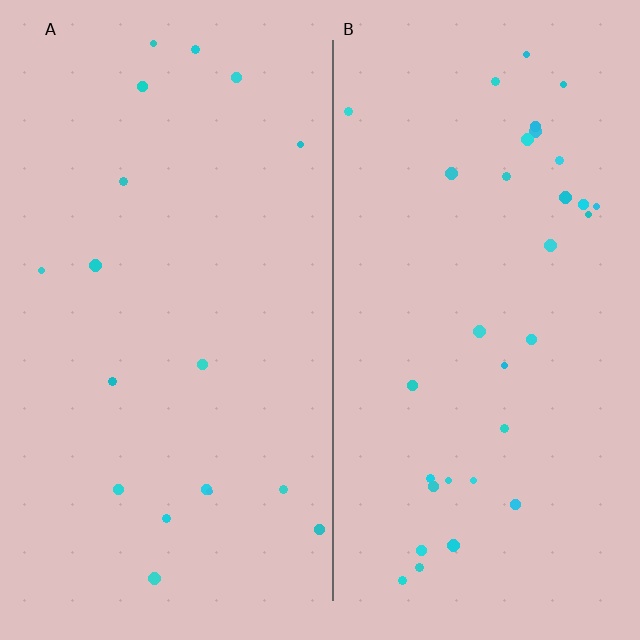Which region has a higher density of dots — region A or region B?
B (the right).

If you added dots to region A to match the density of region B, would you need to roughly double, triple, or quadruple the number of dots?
Approximately double.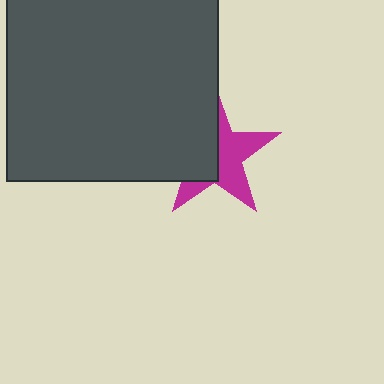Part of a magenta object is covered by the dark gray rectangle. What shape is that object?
It is a star.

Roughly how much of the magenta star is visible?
About half of it is visible (roughly 51%).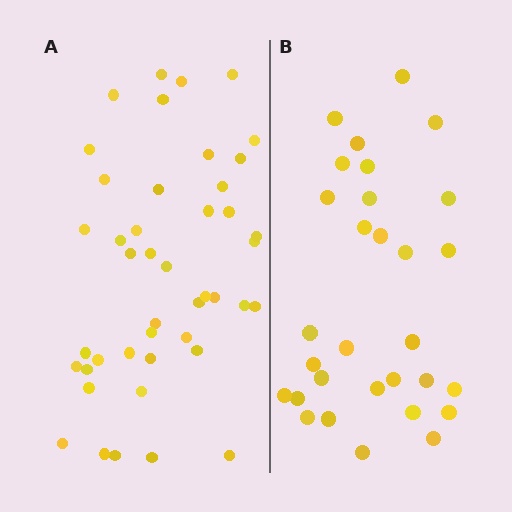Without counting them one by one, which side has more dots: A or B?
Region A (the left region) has more dots.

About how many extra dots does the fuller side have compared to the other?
Region A has approximately 15 more dots than region B.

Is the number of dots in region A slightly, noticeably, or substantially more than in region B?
Region A has substantially more. The ratio is roughly 1.5 to 1.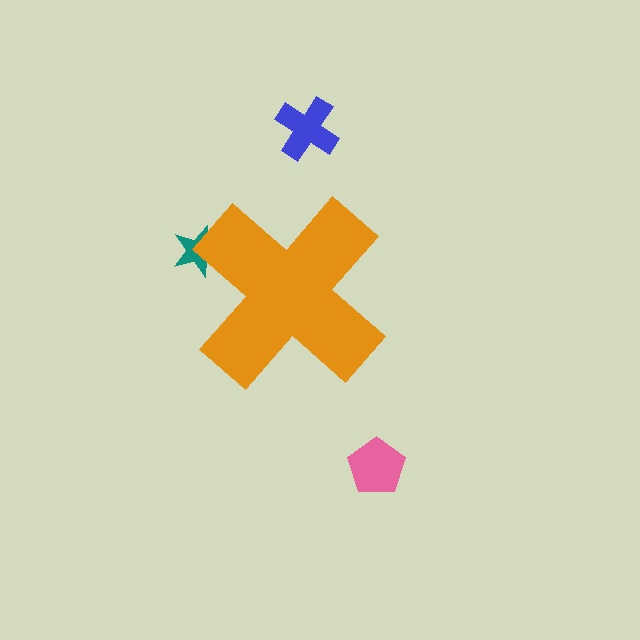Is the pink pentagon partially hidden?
No, the pink pentagon is fully visible.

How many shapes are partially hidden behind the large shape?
1 shape is partially hidden.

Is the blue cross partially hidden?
No, the blue cross is fully visible.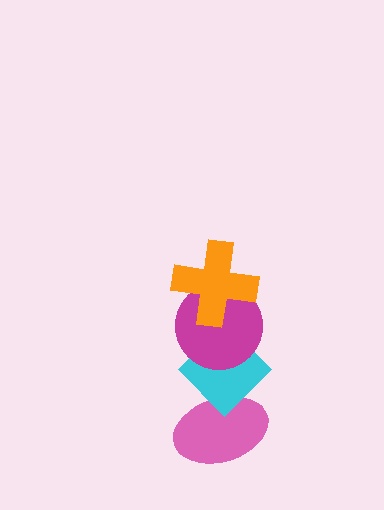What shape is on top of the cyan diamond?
The magenta circle is on top of the cyan diamond.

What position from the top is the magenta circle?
The magenta circle is 2nd from the top.